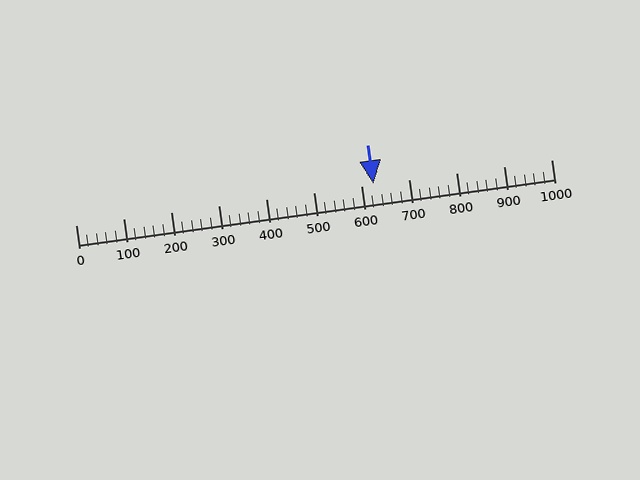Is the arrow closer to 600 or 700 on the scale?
The arrow is closer to 600.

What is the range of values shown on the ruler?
The ruler shows values from 0 to 1000.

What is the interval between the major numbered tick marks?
The major tick marks are spaced 100 units apart.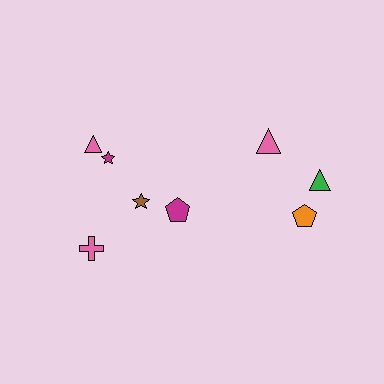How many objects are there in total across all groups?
There are 8 objects.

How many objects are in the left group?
There are 5 objects.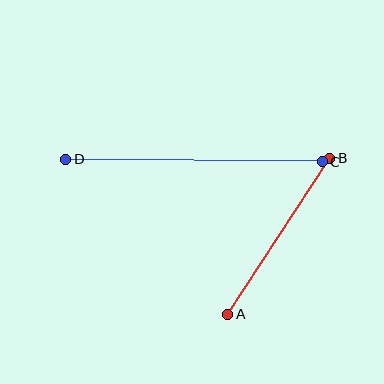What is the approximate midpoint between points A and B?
The midpoint is at approximately (279, 236) pixels.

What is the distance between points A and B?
The distance is approximately 186 pixels.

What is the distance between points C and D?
The distance is approximately 256 pixels.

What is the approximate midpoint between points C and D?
The midpoint is at approximately (194, 160) pixels.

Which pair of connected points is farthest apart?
Points C and D are farthest apart.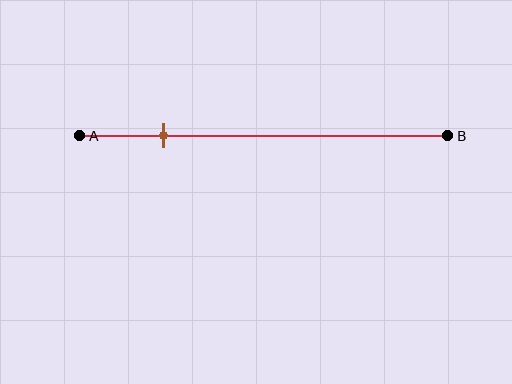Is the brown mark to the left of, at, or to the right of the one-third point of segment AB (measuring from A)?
The brown mark is to the left of the one-third point of segment AB.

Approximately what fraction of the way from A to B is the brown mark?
The brown mark is approximately 25% of the way from A to B.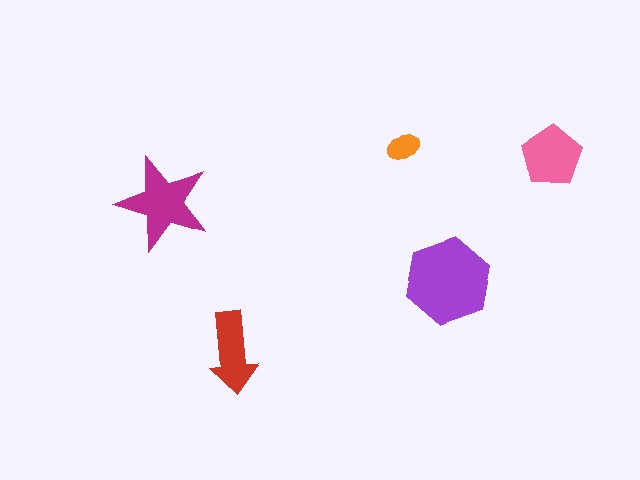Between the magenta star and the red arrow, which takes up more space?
The magenta star.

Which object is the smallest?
The orange ellipse.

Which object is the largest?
The purple hexagon.